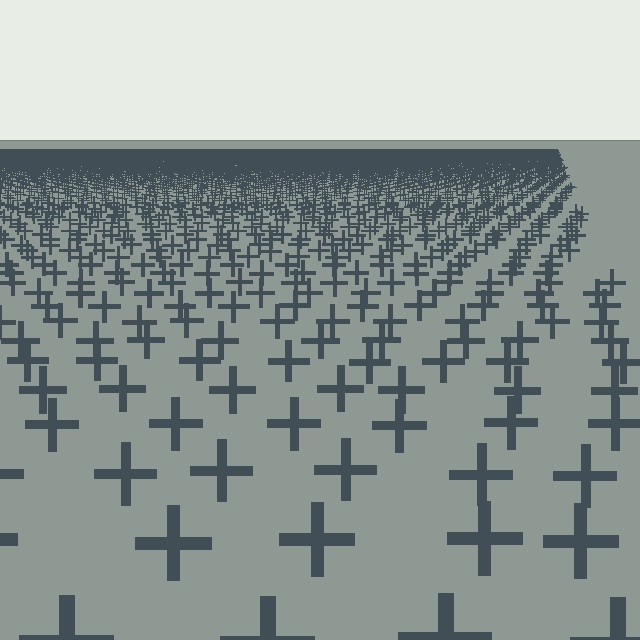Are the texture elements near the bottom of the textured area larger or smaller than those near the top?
Larger. Near the bottom, elements are closer to the viewer and appear at a bigger on-screen size.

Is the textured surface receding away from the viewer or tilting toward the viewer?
The surface is receding away from the viewer. Texture elements get smaller and denser toward the top.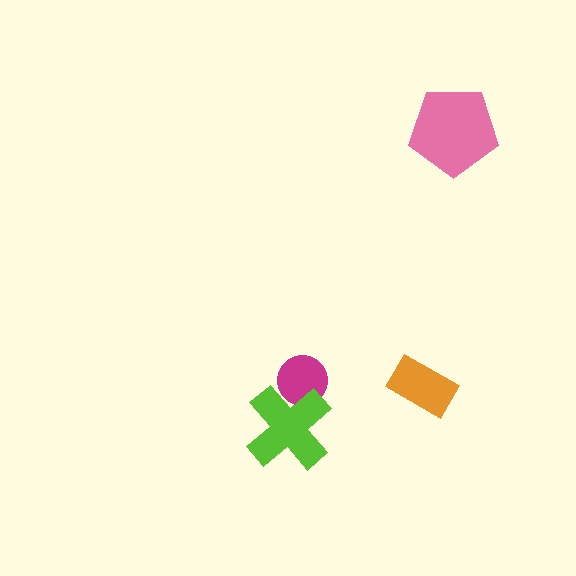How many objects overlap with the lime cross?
1 object overlaps with the lime cross.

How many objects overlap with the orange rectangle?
0 objects overlap with the orange rectangle.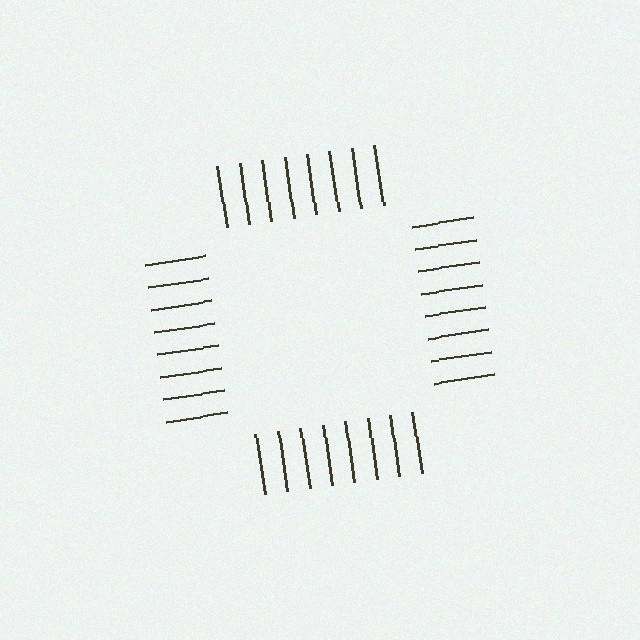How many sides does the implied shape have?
4 sides — the line-ends trace a square.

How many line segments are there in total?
32 — 8 along each of the 4 edges.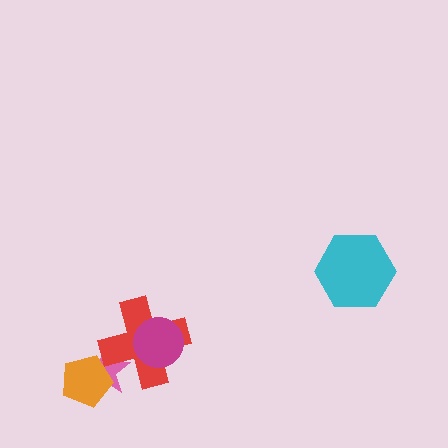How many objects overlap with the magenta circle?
1 object overlaps with the magenta circle.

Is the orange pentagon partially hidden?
No, no other shape covers it.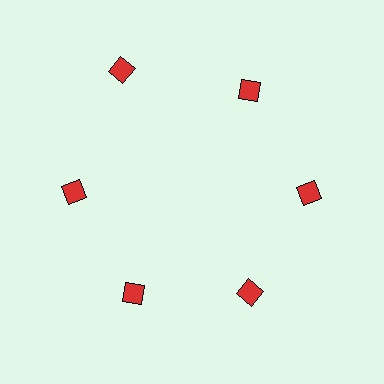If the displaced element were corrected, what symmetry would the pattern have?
It would have 6-fold rotational symmetry — the pattern would map onto itself every 60 degrees.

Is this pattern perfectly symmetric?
No. The 6 red diamonds are arranged in a ring, but one element near the 11 o'clock position is pushed outward from the center, breaking the 6-fold rotational symmetry.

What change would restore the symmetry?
The symmetry would be restored by moving it inward, back onto the ring so that all 6 diamonds sit at equal angles and equal distance from the center.